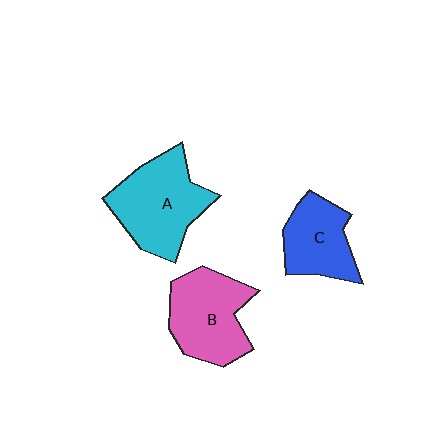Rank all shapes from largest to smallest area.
From largest to smallest: A (cyan), B (pink), C (blue).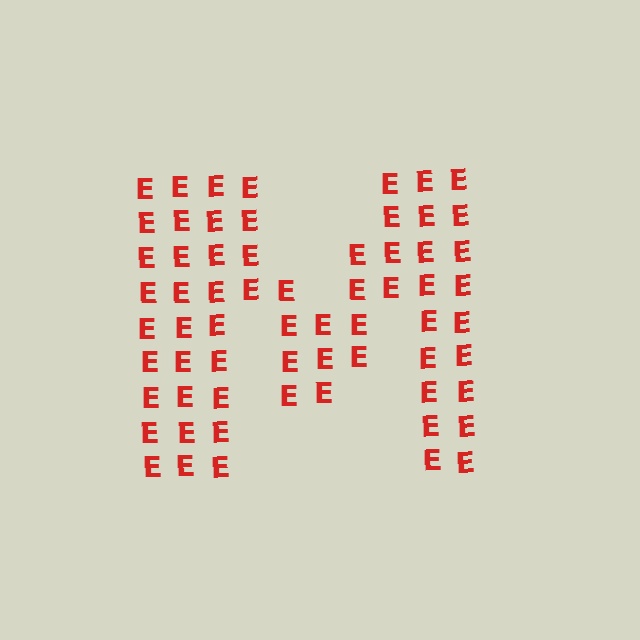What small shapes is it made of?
It is made of small letter E's.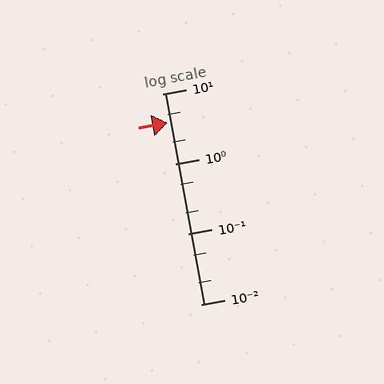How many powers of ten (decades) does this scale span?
The scale spans 3 decades, from 0.01 to 10.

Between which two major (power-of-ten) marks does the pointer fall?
The pointer is between 1 and 10.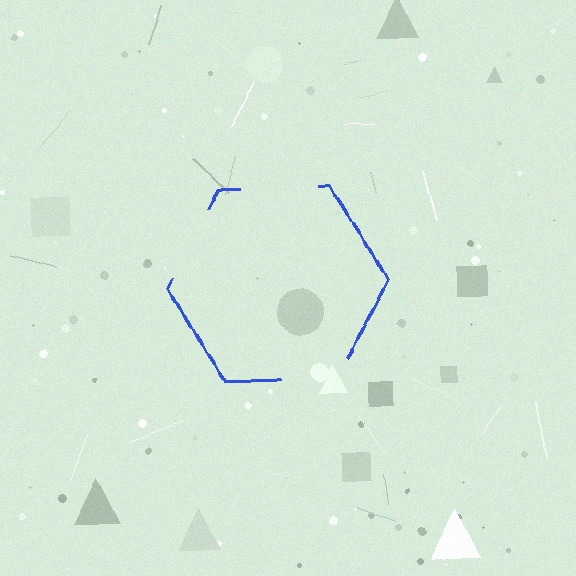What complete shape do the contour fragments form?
The contour fragments form a hexagon.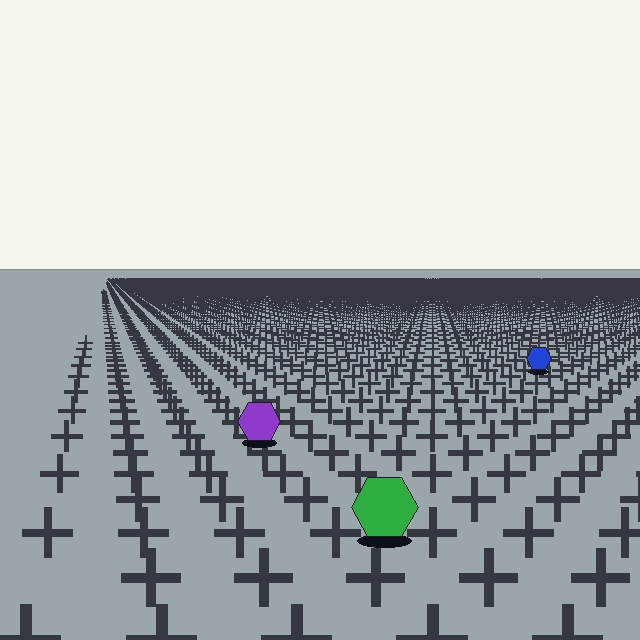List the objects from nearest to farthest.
From nearest to farthest: the green hexagon, the purple hexagon, the blue hexagon.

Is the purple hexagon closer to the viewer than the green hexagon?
No. The green hexagon is closer — you can tell from the texture gradient: the ground texture is coarser near it.